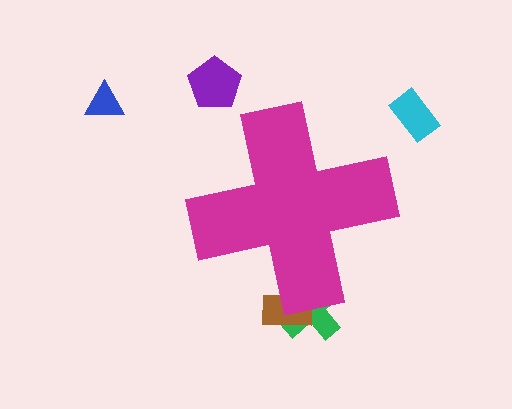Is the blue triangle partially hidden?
No, the blue triangle is fully visible.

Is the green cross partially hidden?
Yes, the green cross is partially hidden behind the magenta cross.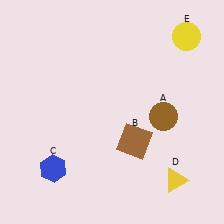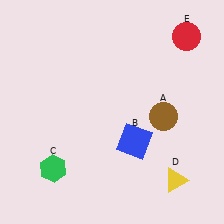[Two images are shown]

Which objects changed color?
B changed from brown to blue. C changed from blue to green. E changed from yellow to red.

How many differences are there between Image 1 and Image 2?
There are 3 differences between the two images.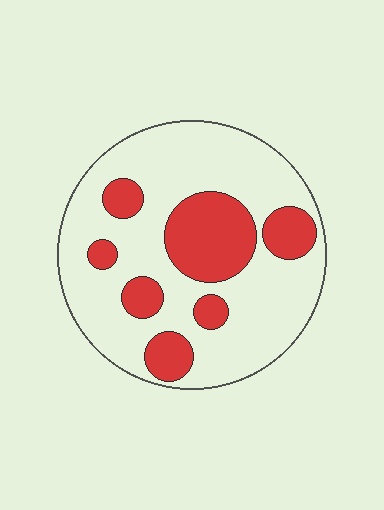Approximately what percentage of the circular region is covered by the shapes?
Approximately 25%.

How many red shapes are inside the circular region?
7.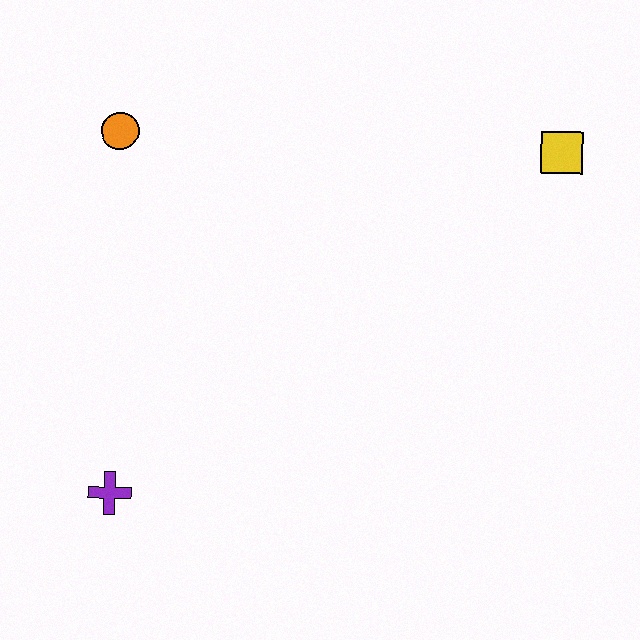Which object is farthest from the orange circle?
The yellow square is farthest from the orange circle.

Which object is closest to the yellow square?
The orange circle is closest to the yellow square.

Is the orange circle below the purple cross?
No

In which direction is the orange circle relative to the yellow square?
The orange circle is to the left of the yellow square.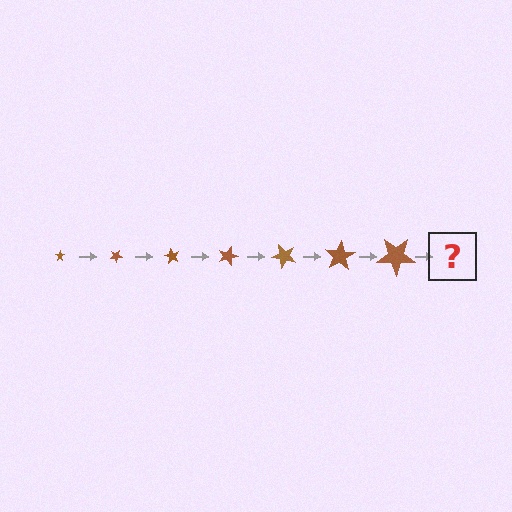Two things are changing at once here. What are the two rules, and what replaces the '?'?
The two rules are that the star grows larger each step and it rotates 30 degrees each step. The '?' should be a star, larger than the previous one and rotated 210 degrees from the start.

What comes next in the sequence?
The next element should be a star, larger than the previous one and rotated 210 degrees from the start.